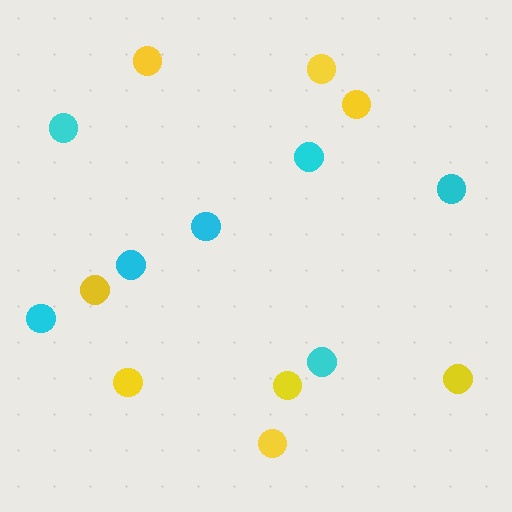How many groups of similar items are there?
There are 2 groups: one group of cyan circles (7) and one group of yellow circles (8).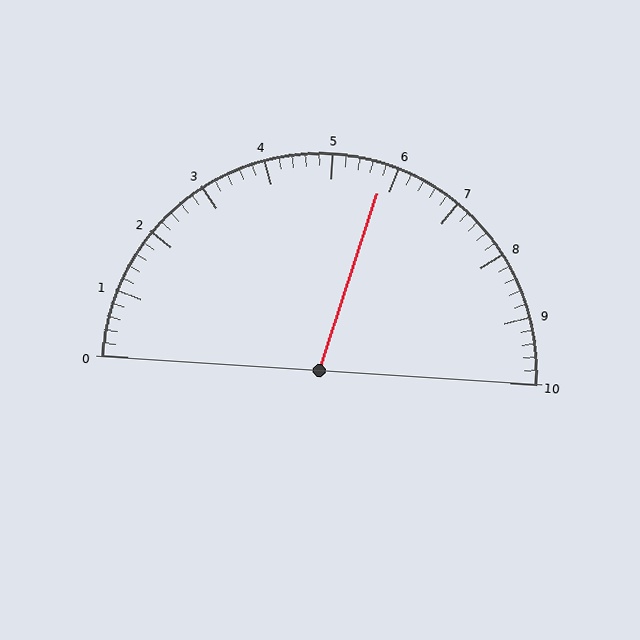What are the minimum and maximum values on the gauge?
The gauge ranges from 0 to 10.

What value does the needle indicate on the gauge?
The needle indicates approximately 5.8.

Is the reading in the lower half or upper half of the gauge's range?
The reading is in the upper half of the range (0 to 10).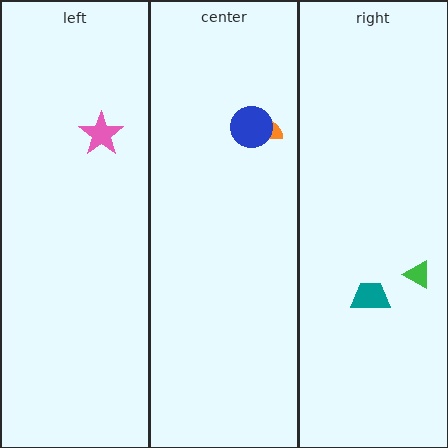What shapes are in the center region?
The orange semicircle, the blue circle.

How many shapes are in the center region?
2.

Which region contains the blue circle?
The center region.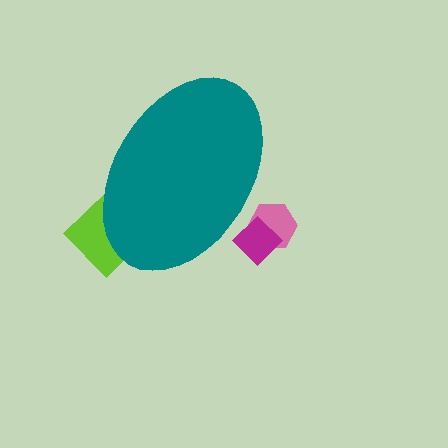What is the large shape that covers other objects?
A teal ellipse.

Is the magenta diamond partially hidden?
Yes, the magenta diamond is partially hidden behind the teal ellipse.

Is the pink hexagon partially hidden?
Yes, the pink hexagon is partially hidden behind the teal ellipse.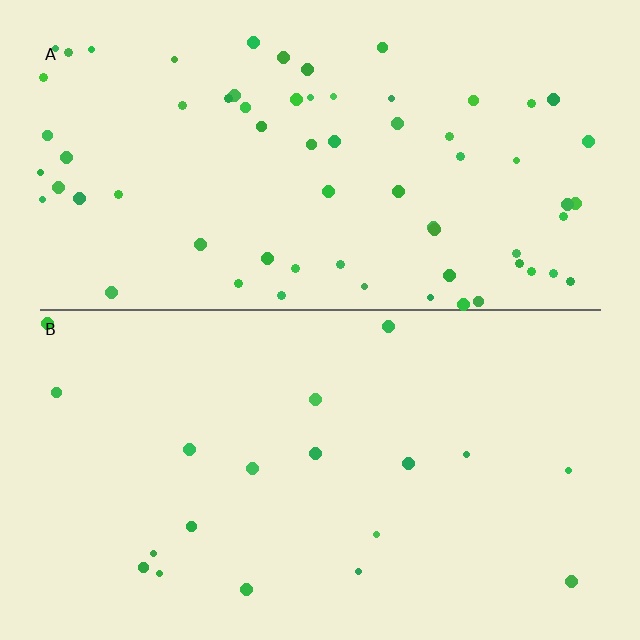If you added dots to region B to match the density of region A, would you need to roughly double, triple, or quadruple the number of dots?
Approximately quadruple.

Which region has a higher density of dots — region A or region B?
A (the top).